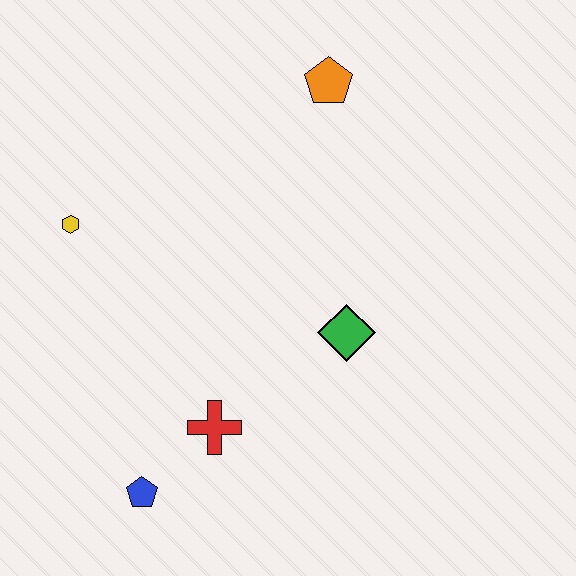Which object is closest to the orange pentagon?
The green diamond is closest to the orange pentagon.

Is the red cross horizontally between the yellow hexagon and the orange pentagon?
Yes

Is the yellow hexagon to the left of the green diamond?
Yes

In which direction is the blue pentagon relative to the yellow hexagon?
The blue pentagon is below the yellow hexagon.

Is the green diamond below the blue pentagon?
No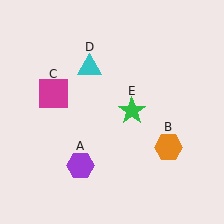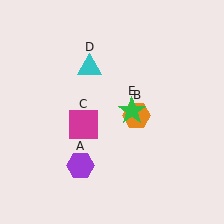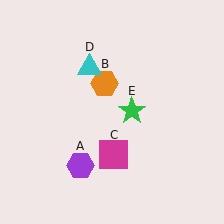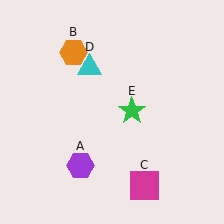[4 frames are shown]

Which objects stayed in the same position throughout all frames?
Purple hexagon (object A) and cyan triangle (object D) and green star (object E) remained stationary.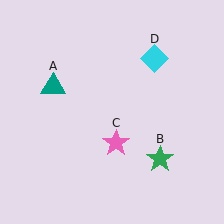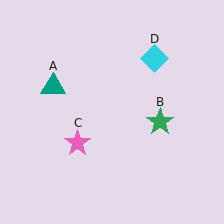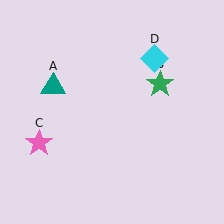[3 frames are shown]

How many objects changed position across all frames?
2 objects changed position: green star (object B), pink star (object C).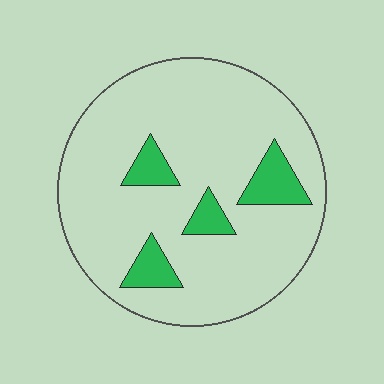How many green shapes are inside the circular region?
4.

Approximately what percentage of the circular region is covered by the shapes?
Approximately 15%.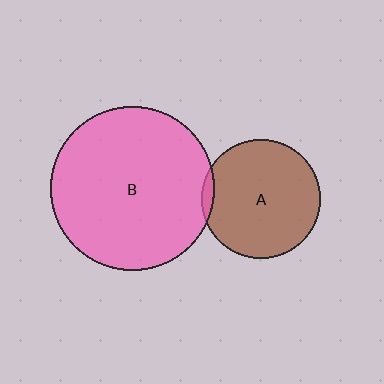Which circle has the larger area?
Circle B (pink).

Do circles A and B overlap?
Yes.